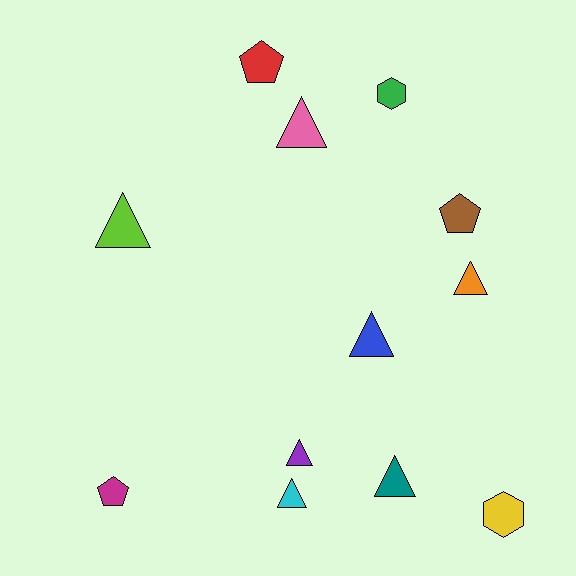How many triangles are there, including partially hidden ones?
There are 7 triangles.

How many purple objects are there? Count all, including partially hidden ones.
There is 1 purple object.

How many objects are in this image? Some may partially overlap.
There are 12 objects.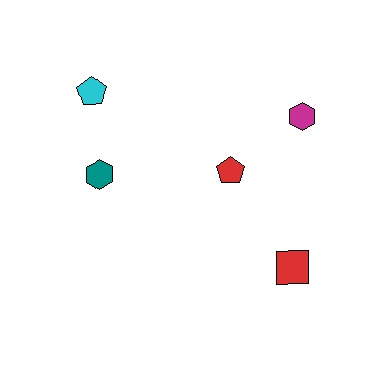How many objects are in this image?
There are 5 objects.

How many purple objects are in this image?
There are no purple objects.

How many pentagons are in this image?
There are 2 pentagons.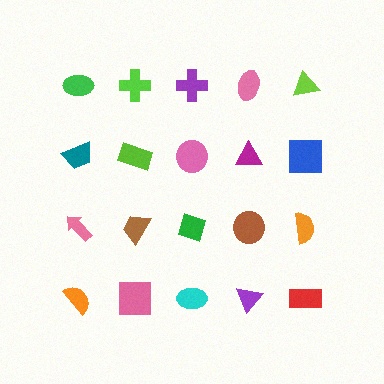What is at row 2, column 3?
A pink circle.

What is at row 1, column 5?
A lime triangle.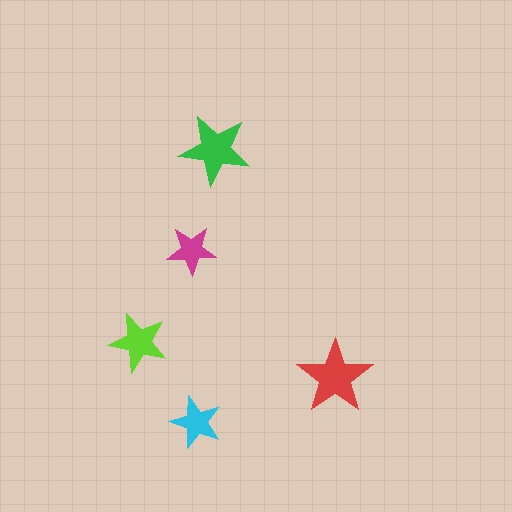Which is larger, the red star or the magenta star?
The red one.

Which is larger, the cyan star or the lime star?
The lime one.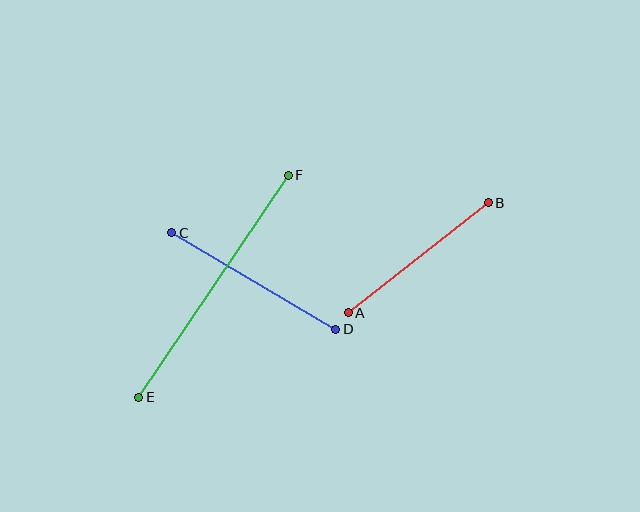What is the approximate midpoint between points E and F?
The midpoint is at approximately (213, 286) pixels.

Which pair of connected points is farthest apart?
Points E and F are farthest apart.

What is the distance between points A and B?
The distance is approximately 178 pixels.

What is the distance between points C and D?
The distance is approximately 190 pixels.